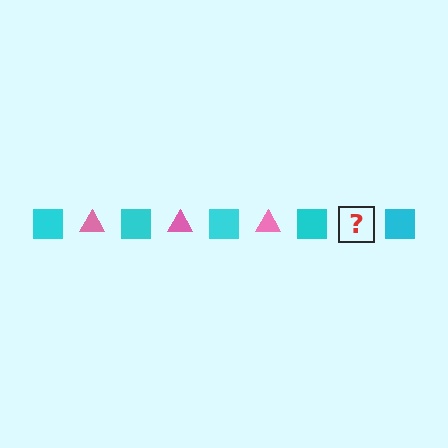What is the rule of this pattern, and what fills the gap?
The rule is that the pattern alternates between cyan square and pink triangle. The gap should be filled with a pink triangle.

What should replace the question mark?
The question mark should be replaced with a pink triangle.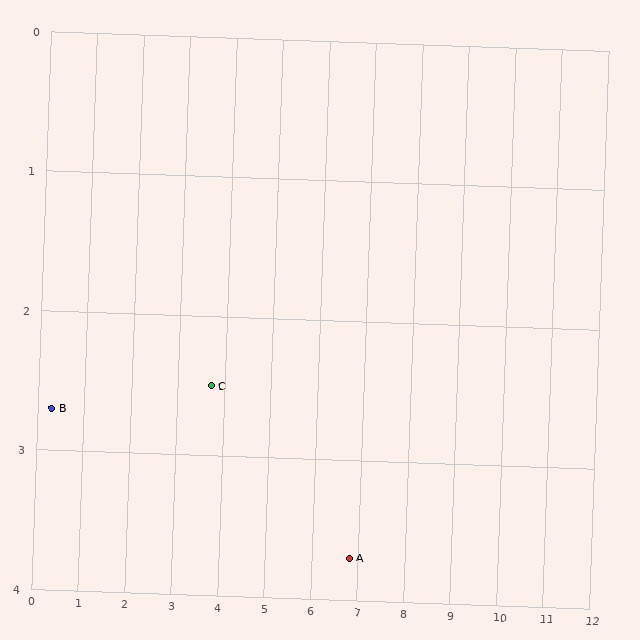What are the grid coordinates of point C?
Point C is at approximately (3.7, 2.5).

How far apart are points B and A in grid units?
Points B and A are about 6.6 grid units apart.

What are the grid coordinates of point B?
Point B is at approximately (0.3, 2.7).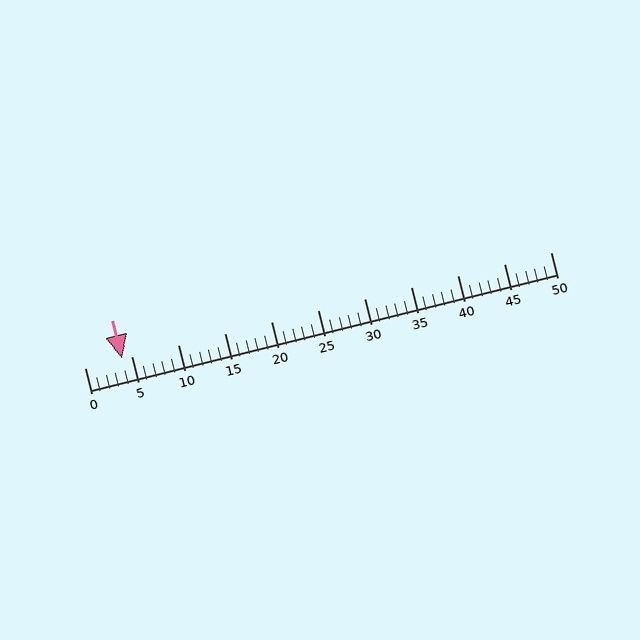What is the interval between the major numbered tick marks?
The major tick marks are spaced 5 units apart.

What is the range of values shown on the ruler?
The ruler shows values from 0 to 50.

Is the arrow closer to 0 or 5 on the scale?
The arrow is closer to 5.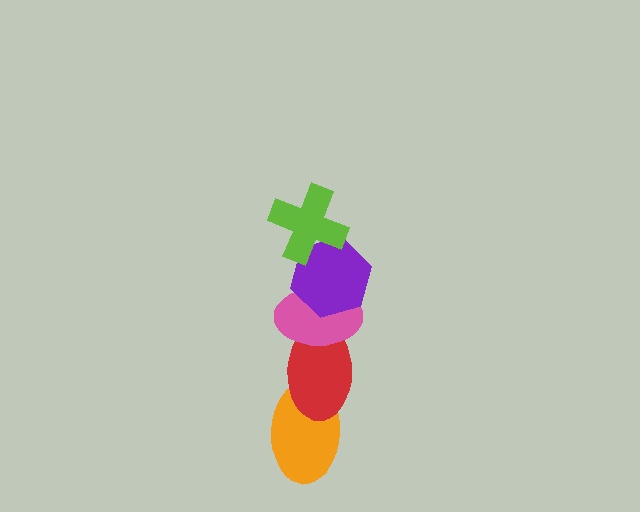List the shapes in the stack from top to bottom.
From top to bottom: the lime cross, the purple hexagon, the pink ellipse, the red ellipse, the orange ellipse.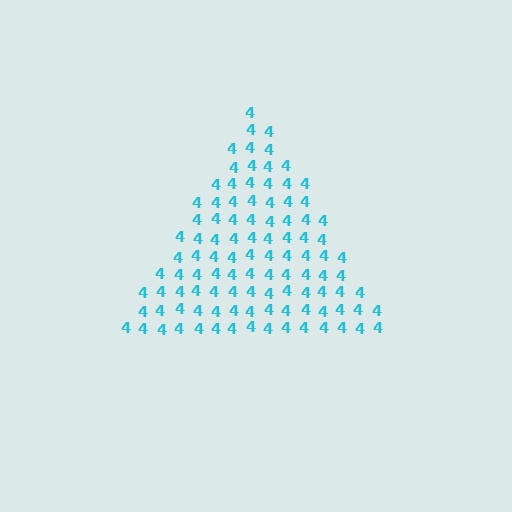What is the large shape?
The large shape is a triangle.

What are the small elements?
The small elements are digit 4's.